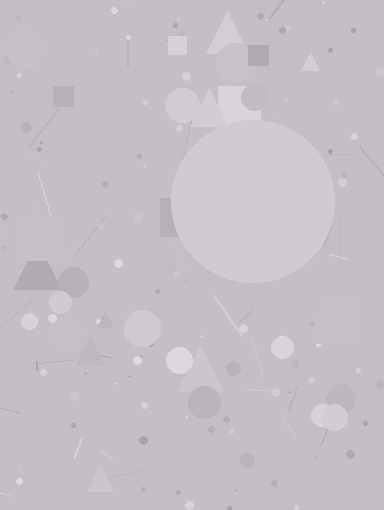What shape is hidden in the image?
A circle is hidden in the image.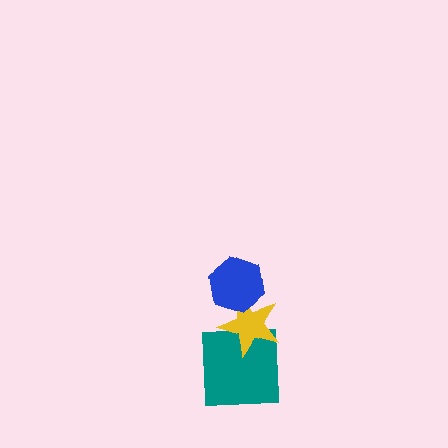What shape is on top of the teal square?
The yellow star is on top of the teal square.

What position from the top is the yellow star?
The yellow star is 2nd from the top.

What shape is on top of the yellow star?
The blue hexagon is on top of the yellow star.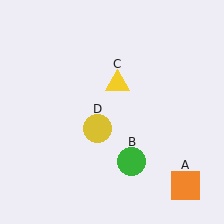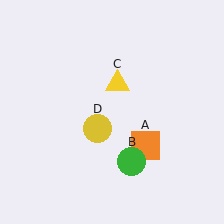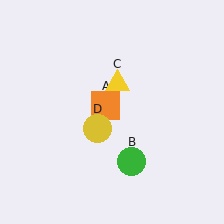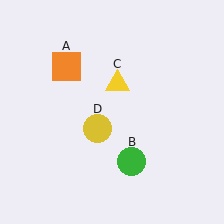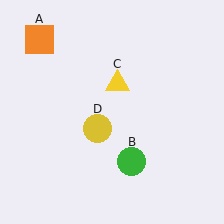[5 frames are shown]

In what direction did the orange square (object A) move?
The orange square (object A) moved up and to the left.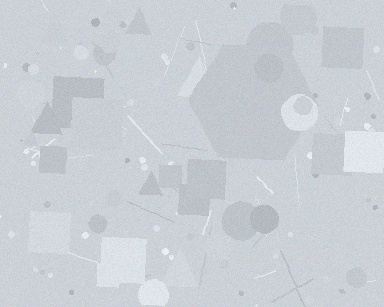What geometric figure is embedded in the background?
A hexagon is embedded in the background.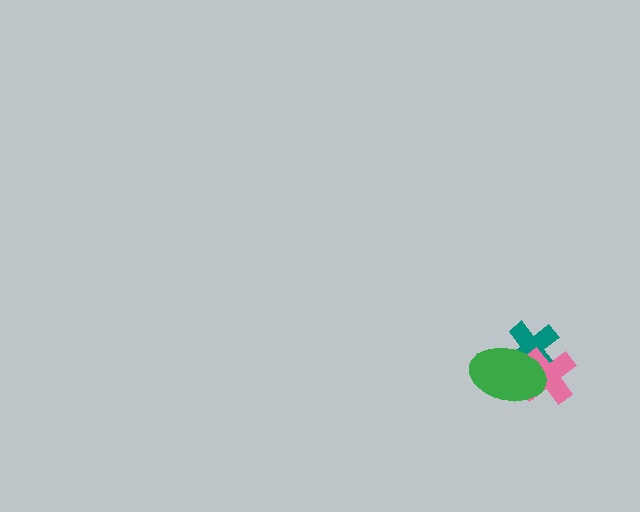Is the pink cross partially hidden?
Yes, it is partially covered by another shape.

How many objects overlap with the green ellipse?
2 objects overlap with the green ellipse.